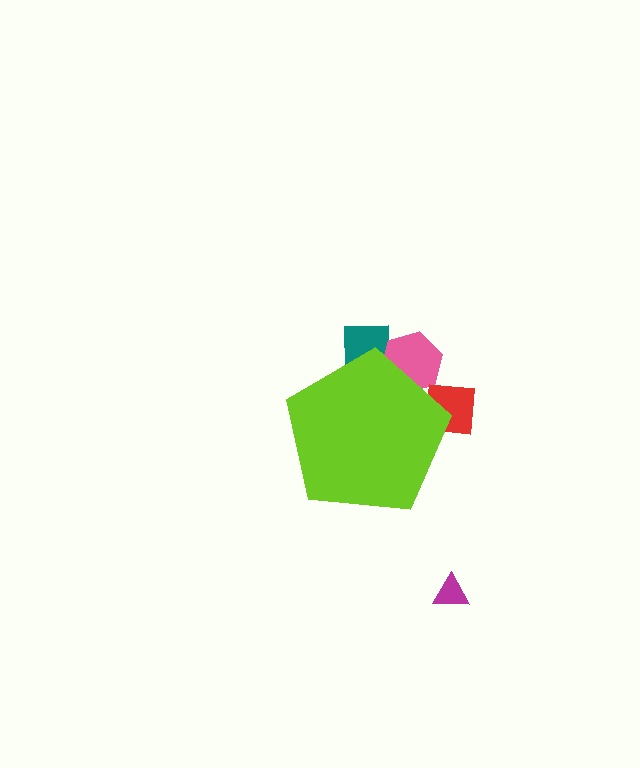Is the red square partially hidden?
Yes, the red square is partially hidden behind the lime pentagon.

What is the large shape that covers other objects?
A lime pentagon.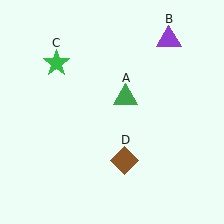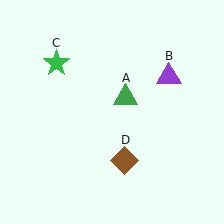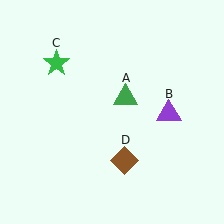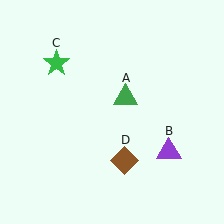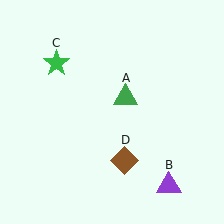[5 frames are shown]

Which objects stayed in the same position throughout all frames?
Green triangle (object A) and green star (object C) and brown diamond (object D) remained stationary.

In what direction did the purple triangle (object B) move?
The purple triangle (object B) moved down.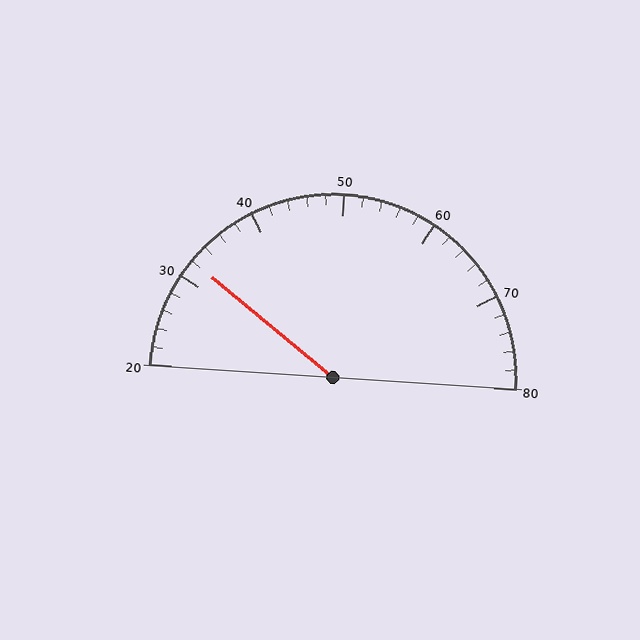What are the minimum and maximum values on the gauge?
The gauge ranges from 20 to 80.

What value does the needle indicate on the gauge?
The needle indicates approximately 32.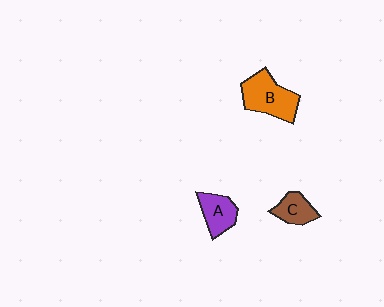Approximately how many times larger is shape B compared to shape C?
Approximately 1.8 times.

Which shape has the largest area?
Shape B (orange).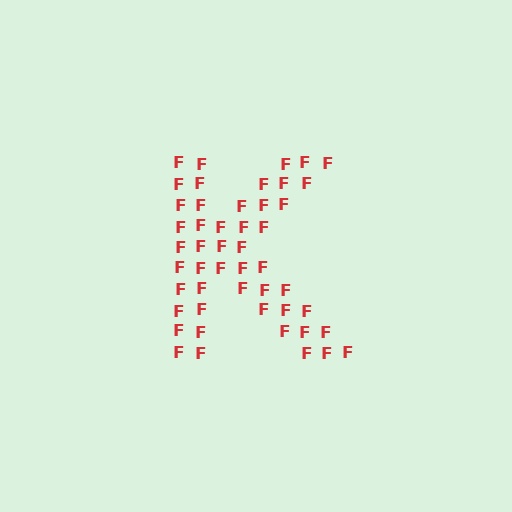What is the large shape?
The large shape is the letter K.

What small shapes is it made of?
It is made of small letter F's.